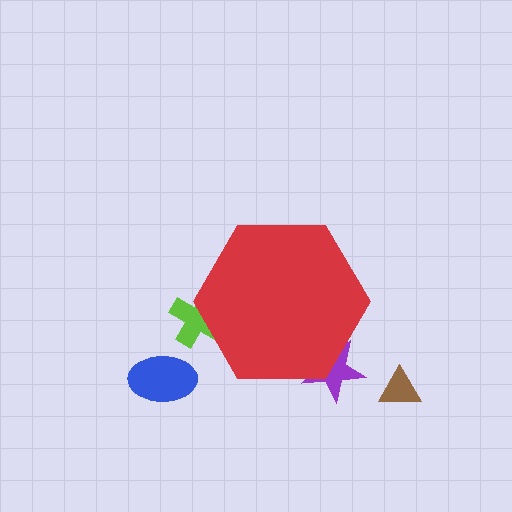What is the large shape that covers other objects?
A red hexagon.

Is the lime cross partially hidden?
Yes, the lime cross is partially hidden behind the red hexagon.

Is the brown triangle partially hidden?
No, the brown triangle is fully visible.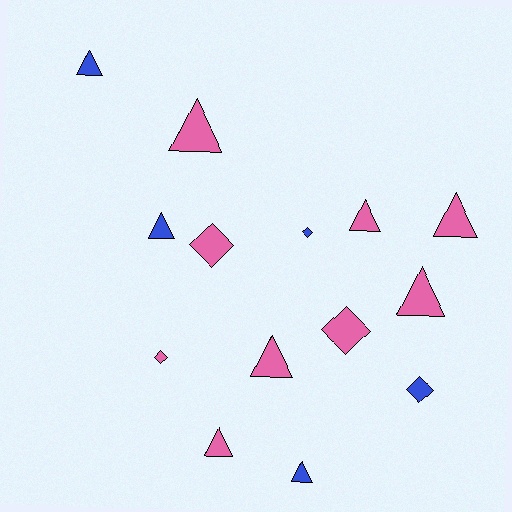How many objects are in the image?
There are 14 objects.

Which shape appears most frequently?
Triangle, with 9 objects.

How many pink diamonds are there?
There are 3 pink diamonds.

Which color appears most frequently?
Pink, with 9 objects.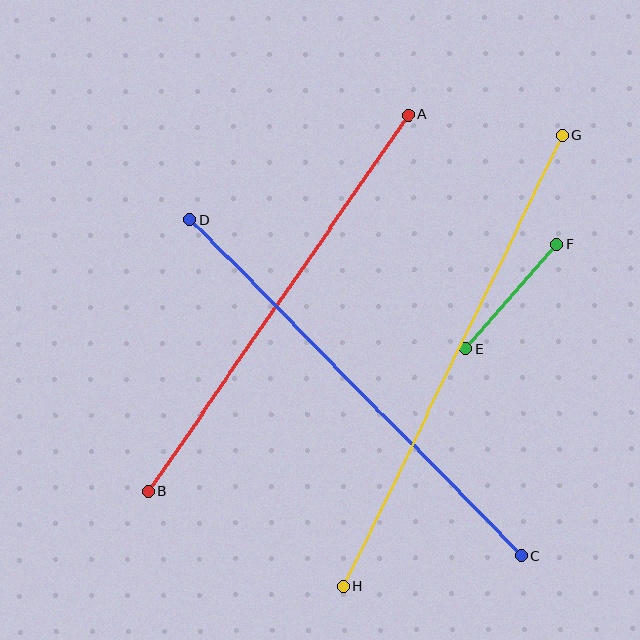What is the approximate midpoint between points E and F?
The midpoint is at approximately (511, 296) pixels.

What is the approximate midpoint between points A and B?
The midpoint is at approximately (278, 303) pixels.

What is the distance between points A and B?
The distance is approximately 457 pixels.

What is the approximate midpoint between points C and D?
The midpoint is at approximately (356, 388) pixels.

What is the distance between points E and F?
The distance is approximately 139 pixels.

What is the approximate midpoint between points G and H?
The midpoint is at approximately (453, 361) pixels.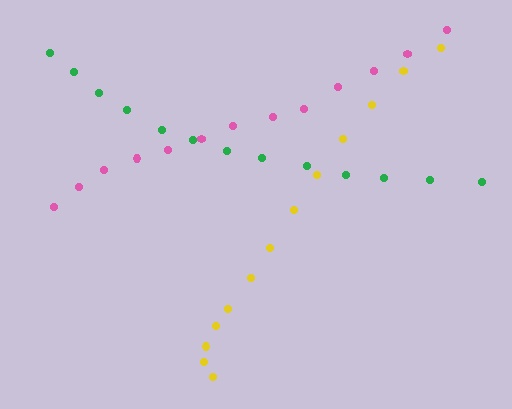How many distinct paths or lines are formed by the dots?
There are 3 distinct paths.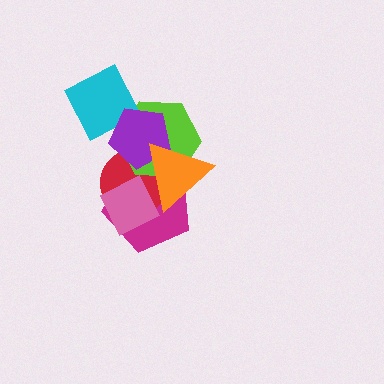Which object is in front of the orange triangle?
The pink diamond is in front of the orange triangle.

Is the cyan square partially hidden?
Yes, it is partially covered by another shape.